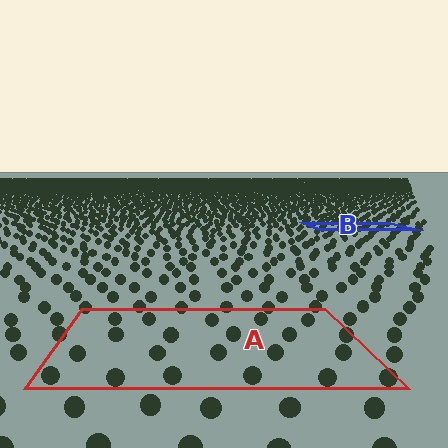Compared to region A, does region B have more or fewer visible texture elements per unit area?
Region B has more texture elements per unit area — they are packed more densely because it is farther away.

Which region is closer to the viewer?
Region A is closer. The texture elements there are larger and more spread out.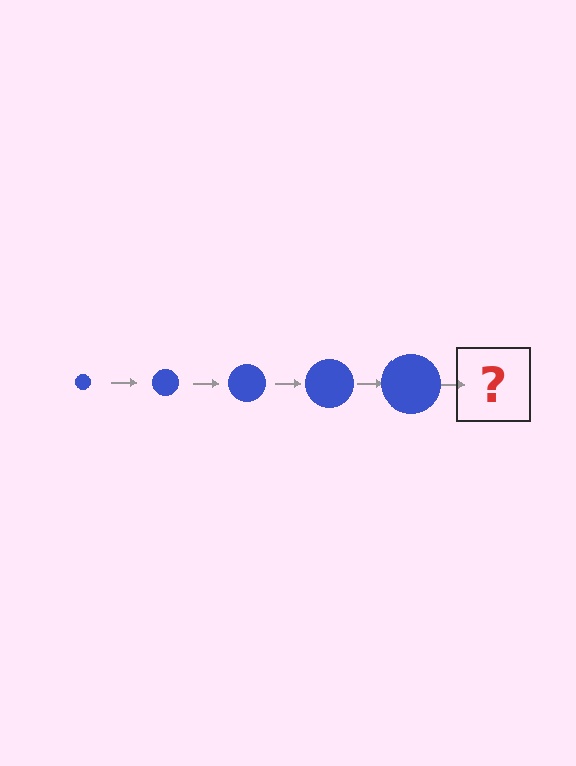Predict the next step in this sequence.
The next step is a blue circle, larger than the previous one.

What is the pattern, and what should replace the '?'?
The pattern is that the circle gets progressively larger each step. The '?' should be a blue circle, larger than the previous one.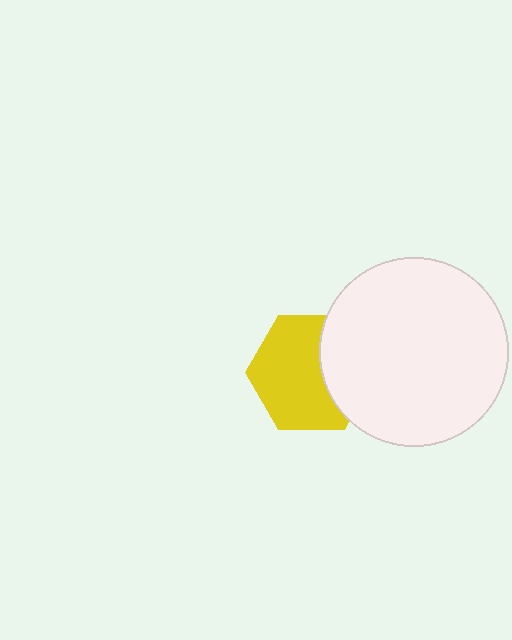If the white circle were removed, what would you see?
You would see the complete yellow hexagon.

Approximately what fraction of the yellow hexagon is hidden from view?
Roughly 34% of the yellow hexagon is hidden behind the white circle.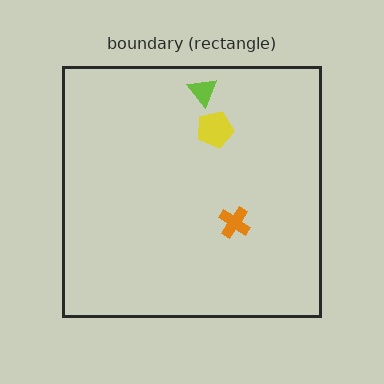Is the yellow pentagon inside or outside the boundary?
Inside.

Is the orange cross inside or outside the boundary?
Inside.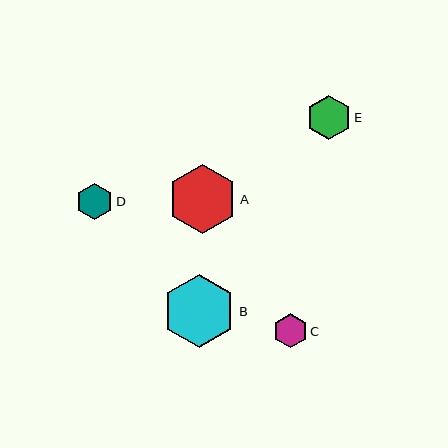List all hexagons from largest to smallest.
From largest to smallest: B, A, E, D, C.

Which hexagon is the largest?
Hexagon B is the largest with a size of approximately 73 pixels.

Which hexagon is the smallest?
Hexagon C is the smallest with a size of approximately 34 pixels.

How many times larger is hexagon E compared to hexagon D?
Hexagon E is approximately 1.2 times the size of hexagon D.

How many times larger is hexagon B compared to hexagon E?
Hexagon B is approximately 1.7 times the size of hexagon E.